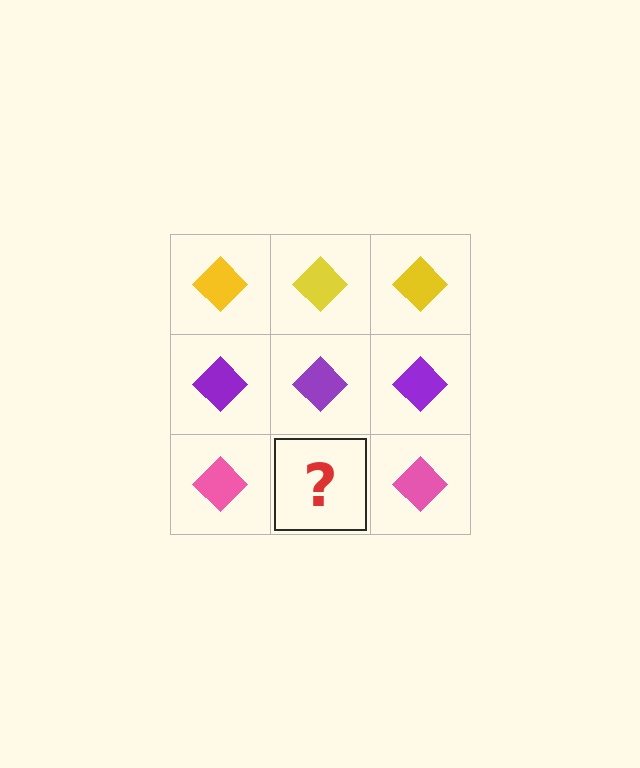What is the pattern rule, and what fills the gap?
The rule is that each row has a consistent color. The gap should be filled with a pink diamond.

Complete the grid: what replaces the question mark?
The question mark should be replaced with a pink diamond.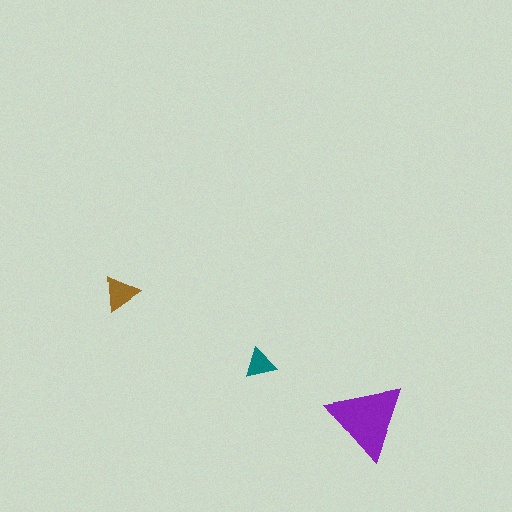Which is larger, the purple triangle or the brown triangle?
The purple one.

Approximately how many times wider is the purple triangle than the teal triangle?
About 2.5 times wider.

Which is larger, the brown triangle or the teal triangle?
The brown one.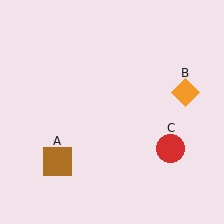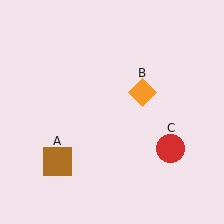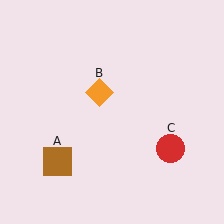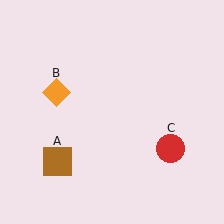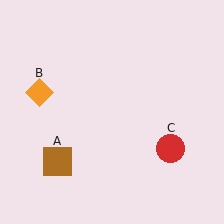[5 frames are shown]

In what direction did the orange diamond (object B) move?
The orange diamond (object B) moved left.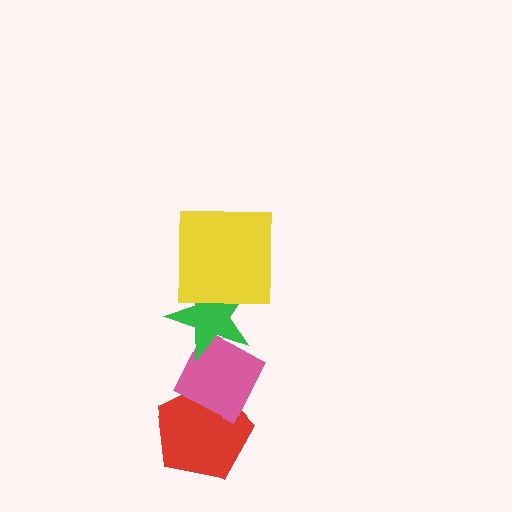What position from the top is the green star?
The green star is 2nd from the top.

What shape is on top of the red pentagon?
The pink diamond is on top of the red pentagon.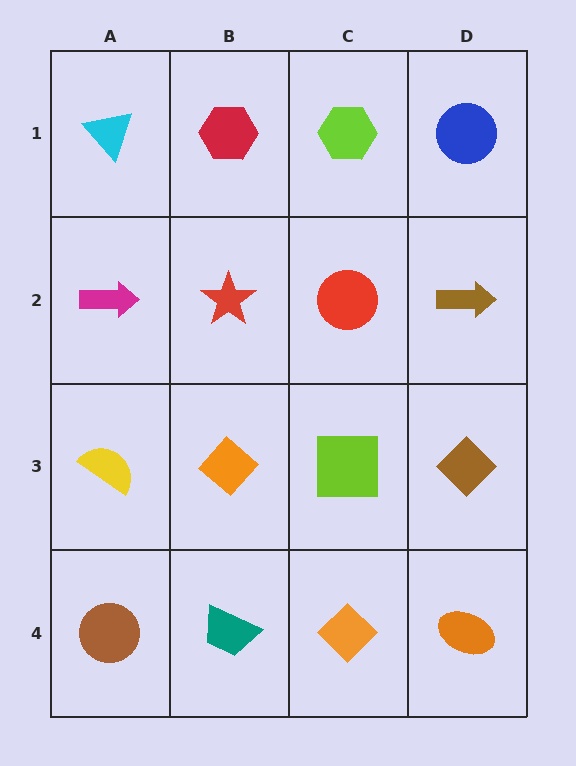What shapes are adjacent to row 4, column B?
An orange diamond (row 3, column B), a brown circle (row 4, column A), an orange diamond (row 4, column C).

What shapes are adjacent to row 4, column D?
A brown diamond (row 3, column D), an orange diamond (row 4, column C).